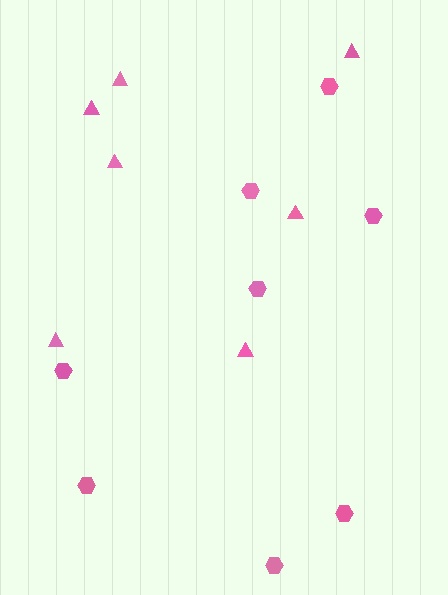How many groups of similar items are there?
There are 2 groups: one group of triangles (7) and one group of hexagons (8).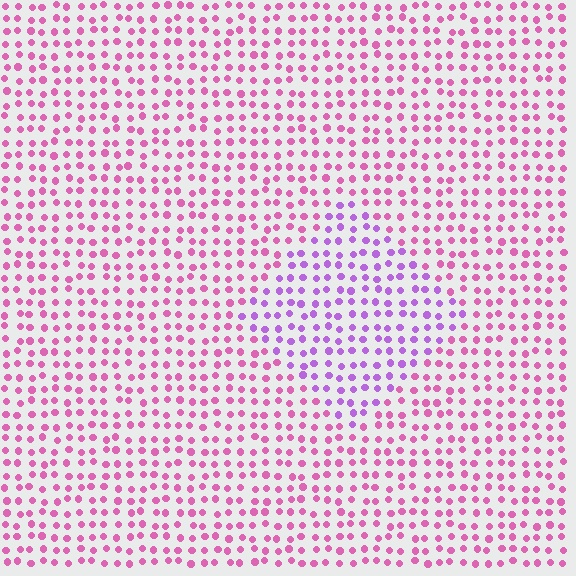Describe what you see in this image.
The image is filled with small pink elements in a uniform arrangement. A diamond-shaped region is visible where the elements are tinted to a slightly different hue, forming a subtle color boundary.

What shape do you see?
I see a diamond.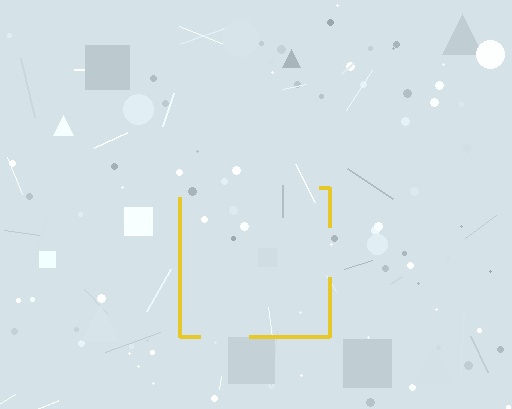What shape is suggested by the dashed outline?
The dashed outline suggests a square.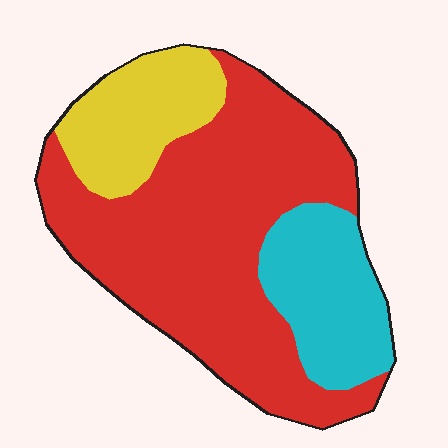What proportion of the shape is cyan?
Cyan takes up about one fifth (1/5) of the shape.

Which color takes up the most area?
Red, at roughly 60%.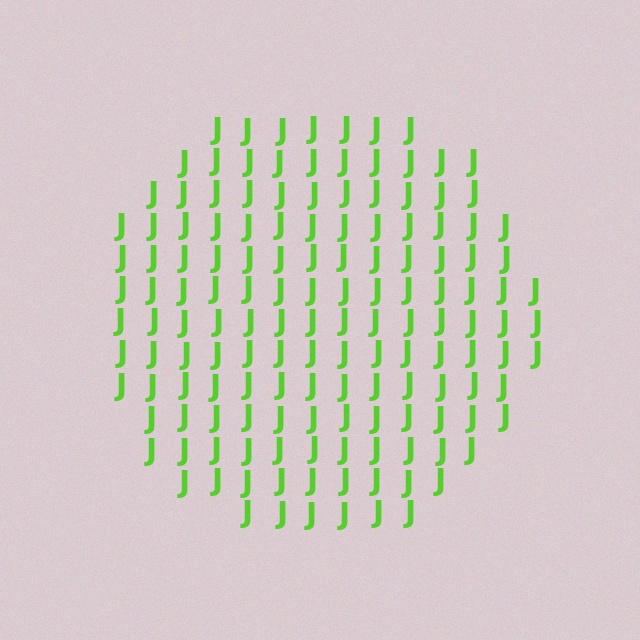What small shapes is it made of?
It is made of small letter J's.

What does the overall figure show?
The overall figure shows a circle.